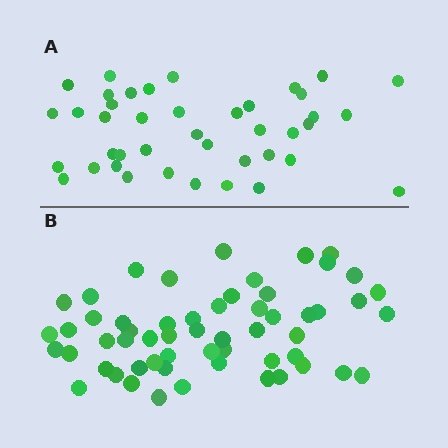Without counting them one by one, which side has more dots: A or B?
Region B (the bottom region) has more dots.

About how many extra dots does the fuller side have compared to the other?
Region B has approximately 15 more dots than region A.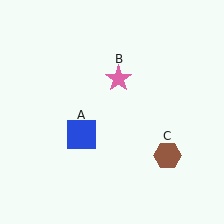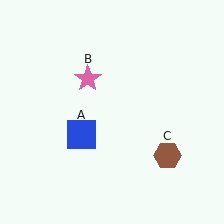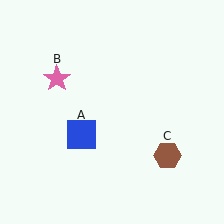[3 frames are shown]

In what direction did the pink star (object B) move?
The pink star (object B) moved left.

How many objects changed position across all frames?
1 object changed position: pink star (object B).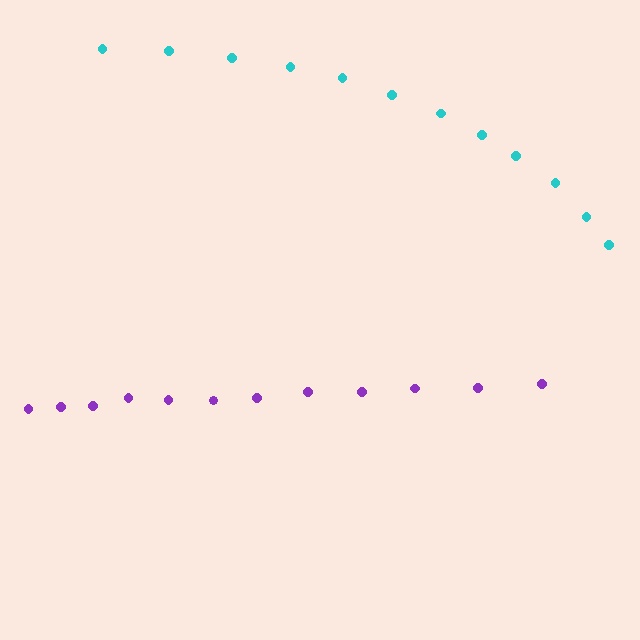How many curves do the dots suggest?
There are 2 distinct paths.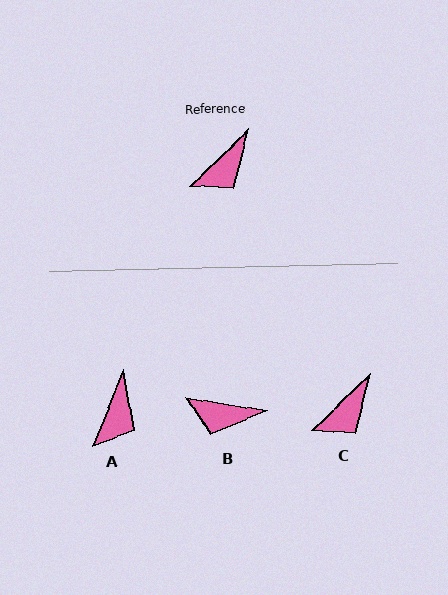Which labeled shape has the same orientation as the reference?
C.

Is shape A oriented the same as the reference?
No, it is off by about 24 degrees.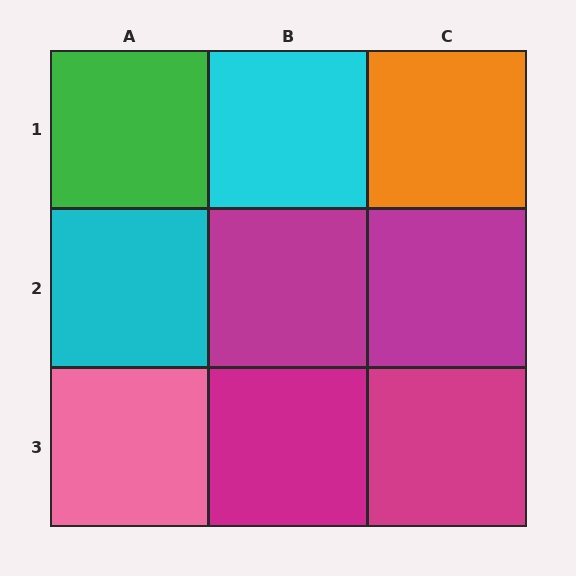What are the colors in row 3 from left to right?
Pink, magenta, magenta.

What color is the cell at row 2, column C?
Magenta.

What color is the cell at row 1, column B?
Cyan.